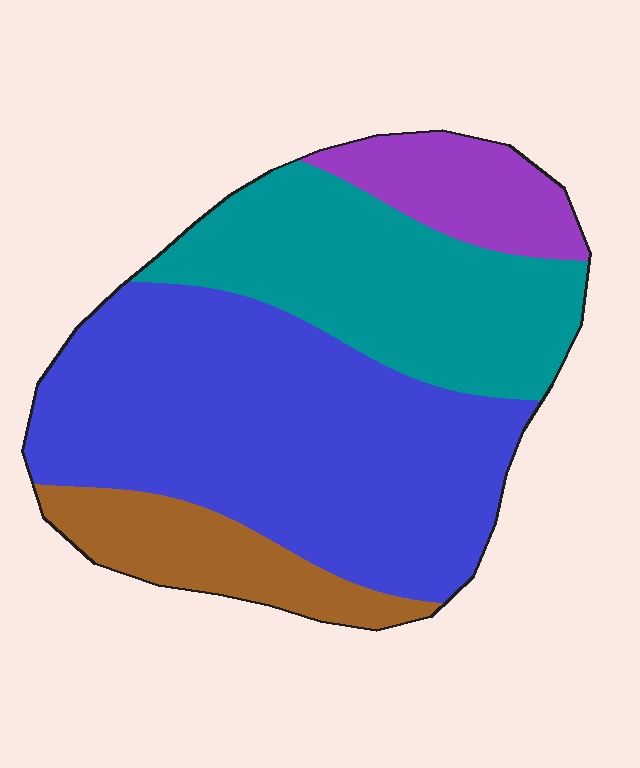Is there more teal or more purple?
Teal.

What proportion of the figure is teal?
Teal takes up about one quarter (1/4) of the figure.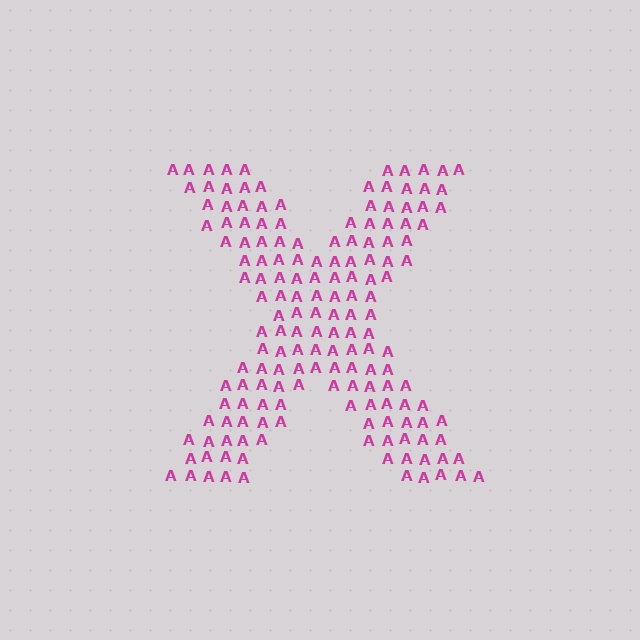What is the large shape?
The large shape is the letter X.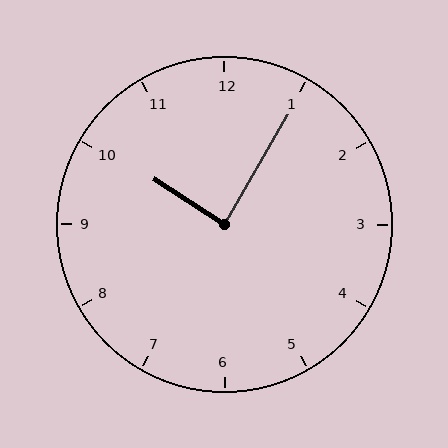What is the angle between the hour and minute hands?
Approximately 88 degrees.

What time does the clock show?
10:05.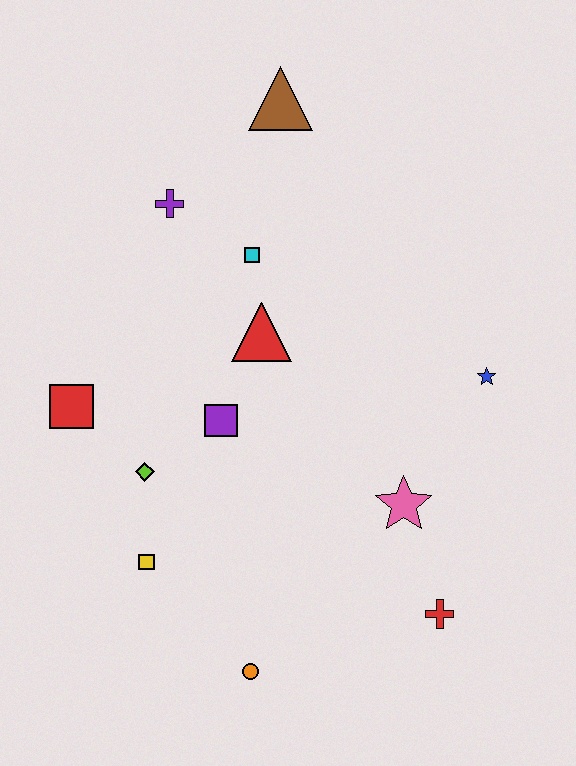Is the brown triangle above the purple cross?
Yes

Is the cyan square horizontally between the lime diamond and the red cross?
Yes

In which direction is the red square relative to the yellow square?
The red square is above the yellow square.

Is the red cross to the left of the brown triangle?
No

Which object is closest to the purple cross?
The cyan square is closest to the purple cross.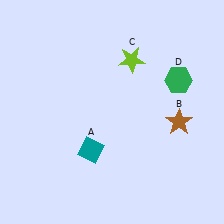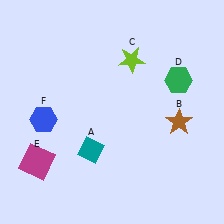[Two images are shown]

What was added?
A magenta square (E), a blue hexagon (F) were added in Image 2.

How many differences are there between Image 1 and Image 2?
There are 2 differences between the two images.